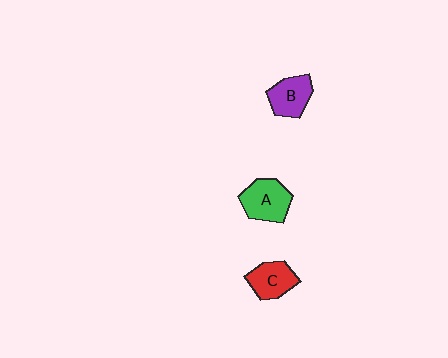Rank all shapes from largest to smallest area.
From largest to smallest: A (green), B (purple), C (red).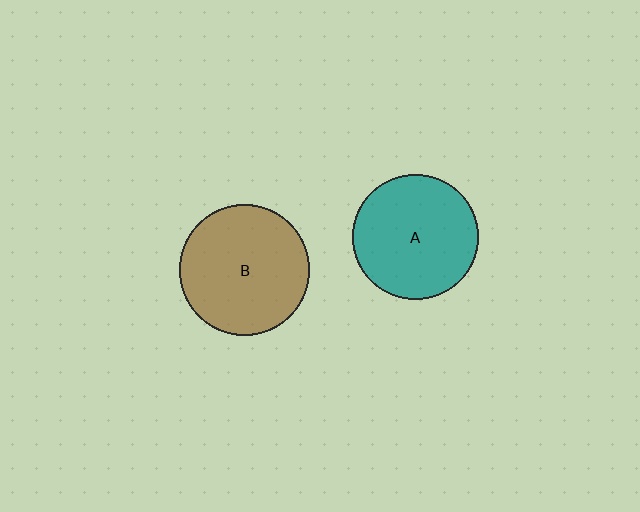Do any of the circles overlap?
No, none of the circles overlap.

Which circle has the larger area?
Circle B (brown).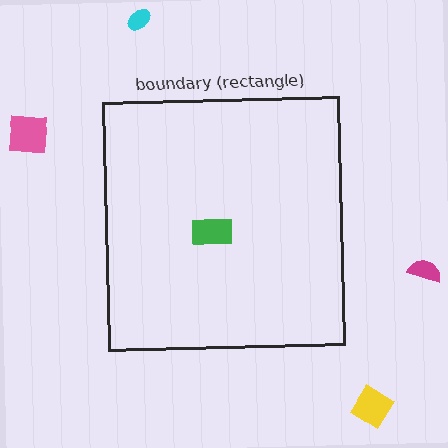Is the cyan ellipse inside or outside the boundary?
Outside.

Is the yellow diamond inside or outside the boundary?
Outside.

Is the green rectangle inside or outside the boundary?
Inside.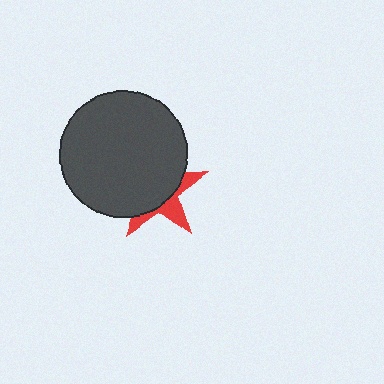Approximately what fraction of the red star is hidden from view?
Roughly 67% of the red star is hidden behind the dark gray circle.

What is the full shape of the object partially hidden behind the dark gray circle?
The partially hidden object is a red star.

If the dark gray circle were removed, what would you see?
You would see the complete red star.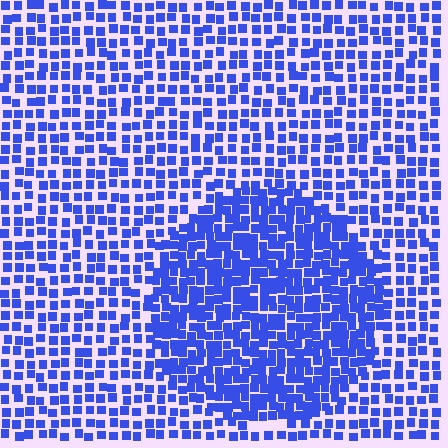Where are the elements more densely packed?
The elements are more densely packed inside the circle boundary.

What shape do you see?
I see a circle.